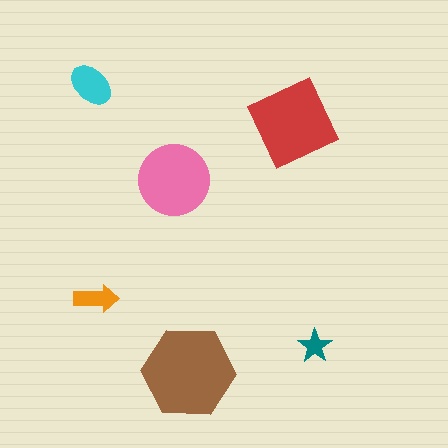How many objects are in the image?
There are 6 objects in the image.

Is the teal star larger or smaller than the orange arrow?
Smaller.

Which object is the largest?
The brown hexagon.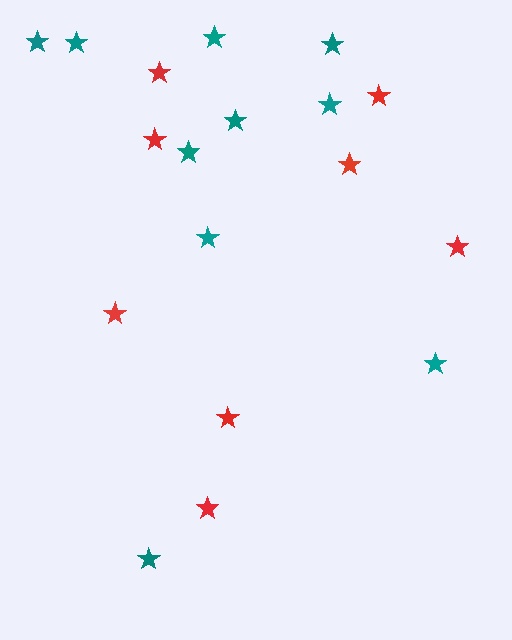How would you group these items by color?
There are 2 groups: one group of red stars (8) and one group of teal stars (10).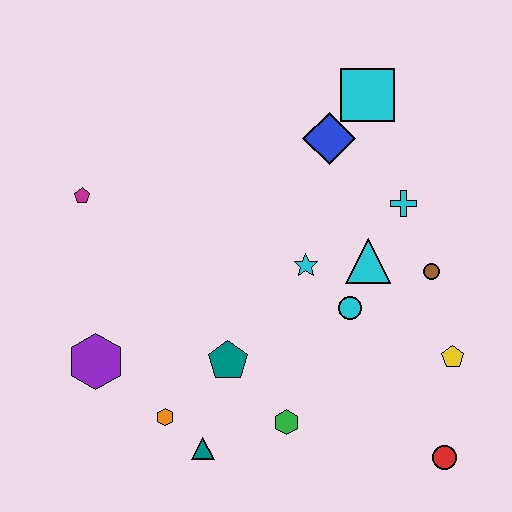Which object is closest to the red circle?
The yellow pentagon is closest to the red circle.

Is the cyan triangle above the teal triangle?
Yes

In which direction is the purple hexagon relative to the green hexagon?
The purple hexagon is to the left of the green hexagon.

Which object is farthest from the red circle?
The magenta pentagon is farthest from the red circle.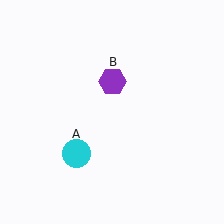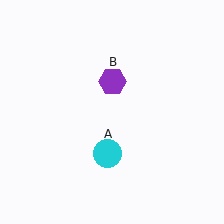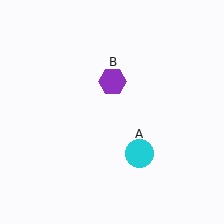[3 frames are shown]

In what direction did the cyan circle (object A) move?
The cyan circle (object A) moved right.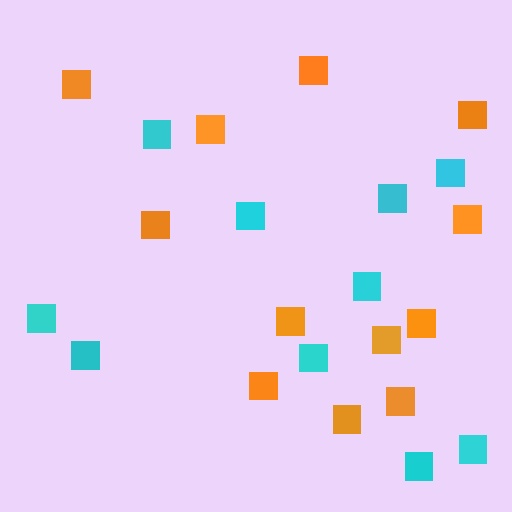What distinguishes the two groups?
There are 2 groups: one group of orange squares (12) and one group of cyan squares (10).